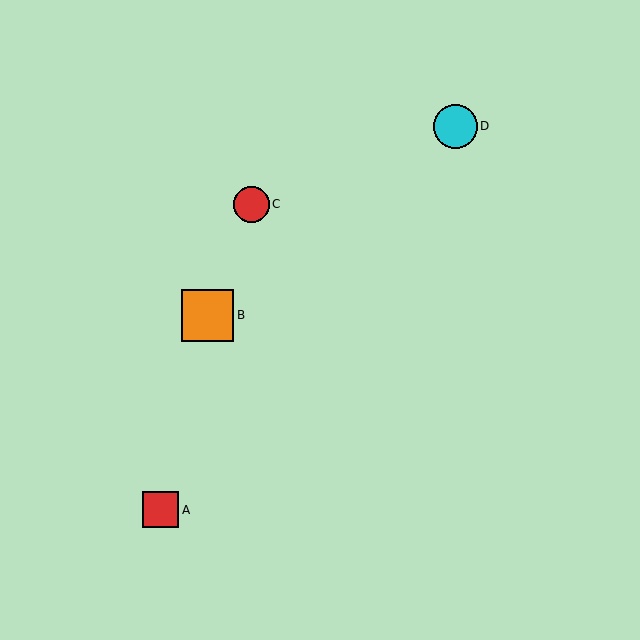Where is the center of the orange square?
The center of the orange square is at (208, 315).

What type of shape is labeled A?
Shape A is a red square.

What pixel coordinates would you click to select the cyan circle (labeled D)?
Click at (455, 126) to select the cyan circle D.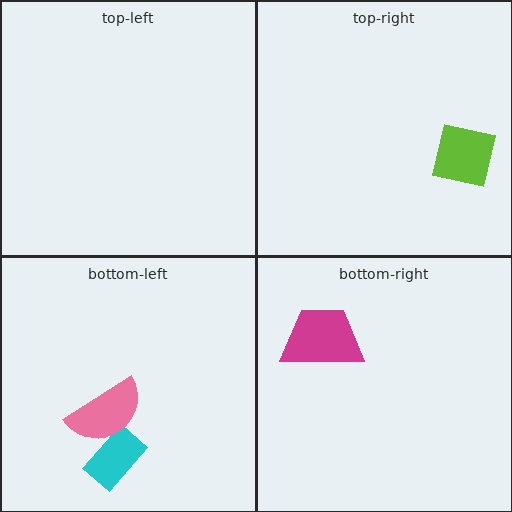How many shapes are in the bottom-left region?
2.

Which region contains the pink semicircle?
The bottom-left region.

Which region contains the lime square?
The top-right region.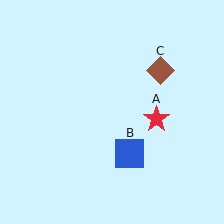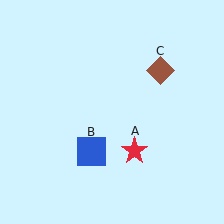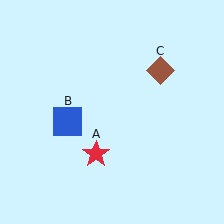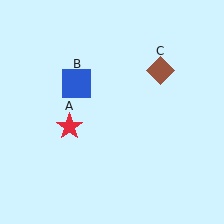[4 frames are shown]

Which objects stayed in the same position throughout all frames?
Brown diamond (object C) remained stationary.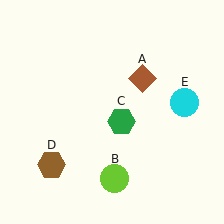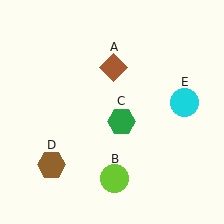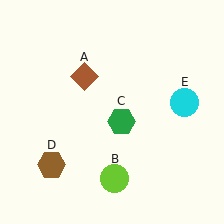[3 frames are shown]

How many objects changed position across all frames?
1 object changed position: brown diamond (object A).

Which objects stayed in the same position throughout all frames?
Lime circle (object B) and green hexagon (object C) and brown hexagon (object D) and cyan circle (object E) remained stationary.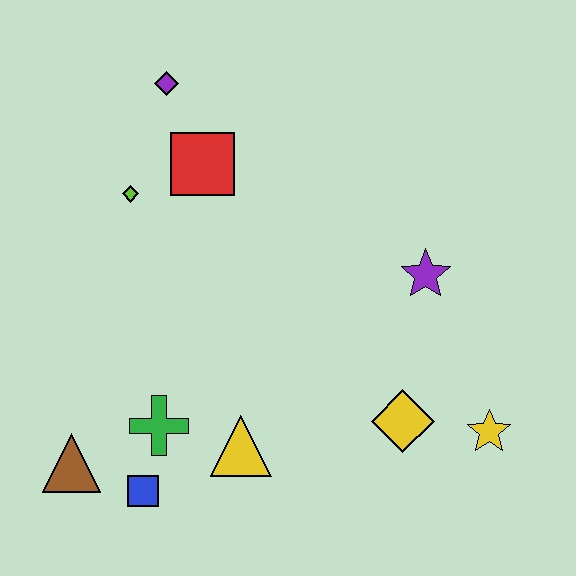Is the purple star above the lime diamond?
No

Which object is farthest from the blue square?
The purple diamond is farthest from the blue square.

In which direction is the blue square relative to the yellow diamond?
The blue square is to the left of the yellow diamond.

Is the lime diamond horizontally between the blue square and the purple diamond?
No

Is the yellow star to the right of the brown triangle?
Yes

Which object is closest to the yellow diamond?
The yellow star is closest to the yellow diamond.